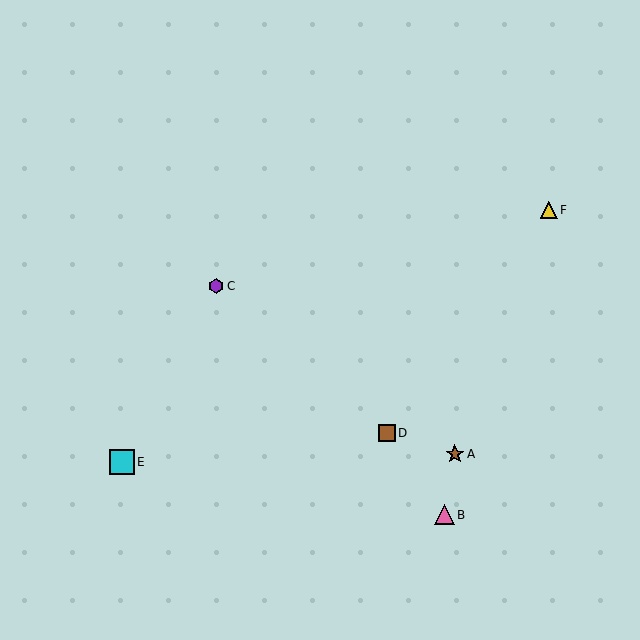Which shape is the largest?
The cyan square (labeled E) is the largest.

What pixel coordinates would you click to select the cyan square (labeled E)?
Click at (122, 462) to select the cyan square E.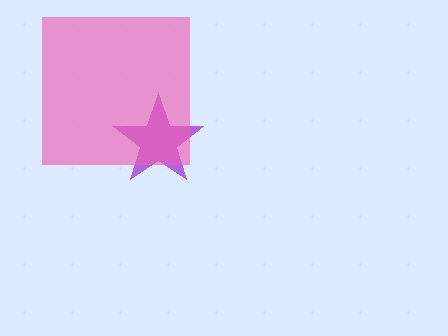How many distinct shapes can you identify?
There are 2 distinct shapes: a purple star, a pink square.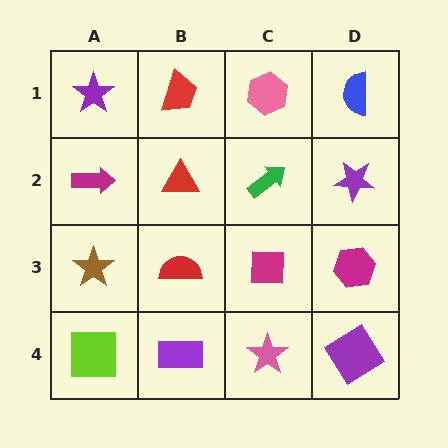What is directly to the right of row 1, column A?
A red trapezoid.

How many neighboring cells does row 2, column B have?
4.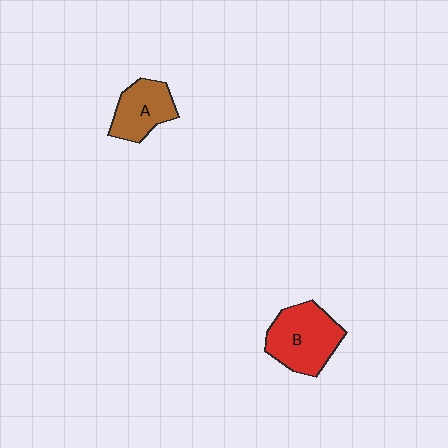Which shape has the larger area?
Shape B (red).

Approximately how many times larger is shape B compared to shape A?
Approximately 1.4 times.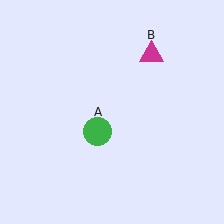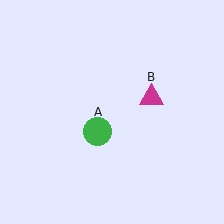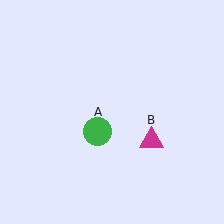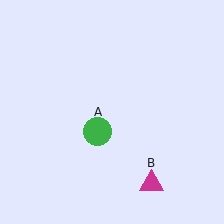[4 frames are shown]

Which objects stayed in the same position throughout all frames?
Green circle (object A) remained stationary.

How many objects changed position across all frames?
1 object changed position: magenta triangle (object B).